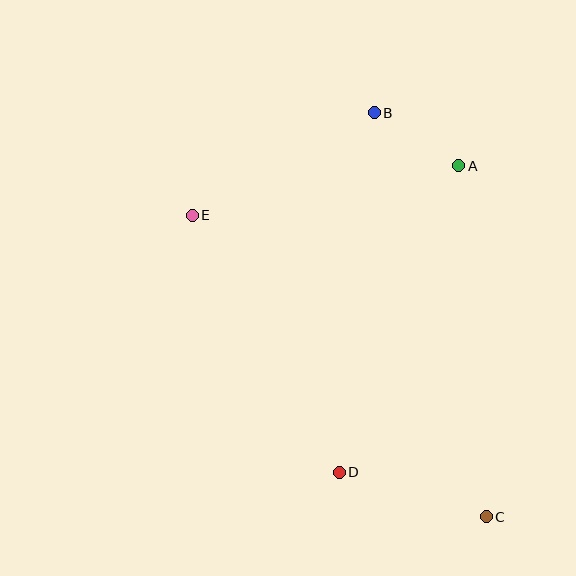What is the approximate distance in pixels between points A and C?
The distance between A and C is approximately 352 pixels.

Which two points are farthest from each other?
Points C and E are farthest from each other.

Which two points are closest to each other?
Points A and B are closest to each other.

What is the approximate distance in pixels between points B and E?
The distance between B and E is approximately 209 pixels.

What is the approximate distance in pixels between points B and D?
The distance between B and D is approximately 361 pixels.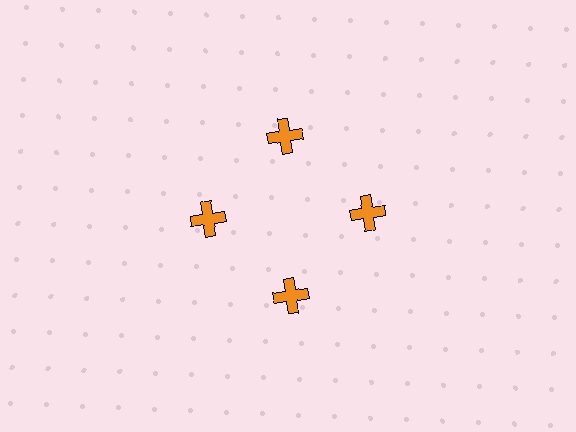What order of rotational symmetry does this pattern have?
This pattern has 4-fold rotational symmetry.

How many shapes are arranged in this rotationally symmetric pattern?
There are 4 shapes, arranged in 4 groups of 1.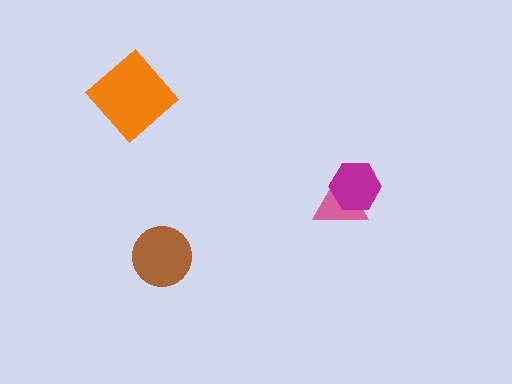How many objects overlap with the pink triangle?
1 object overlaps with the pink triangle.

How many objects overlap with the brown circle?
0 objects overlap with the brown circle.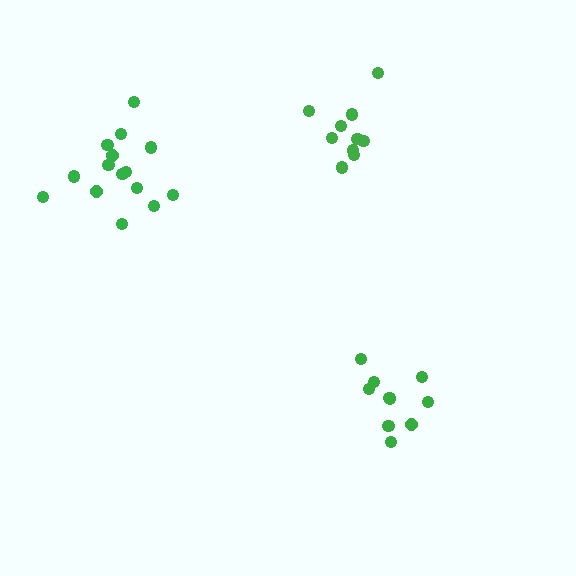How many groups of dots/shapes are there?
There are 3 groups.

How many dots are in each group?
Group 1: 10 dots, Group 2: 15 dots, Group 3: 10 dots (35 total).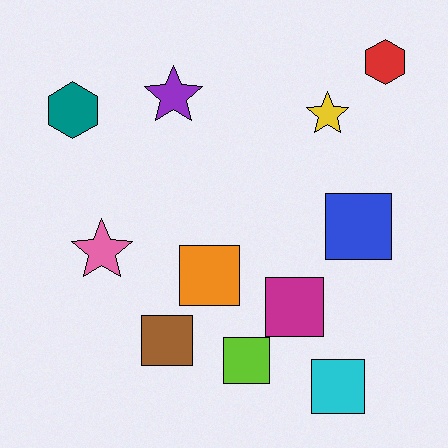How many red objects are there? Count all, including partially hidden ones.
There is 1 red object.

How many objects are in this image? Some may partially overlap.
There are 11 objects.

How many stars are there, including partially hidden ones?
There are 3 stars.